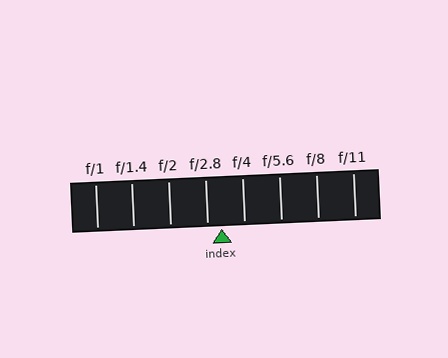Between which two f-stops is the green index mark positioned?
The index mark is between f/2.8 and f/4.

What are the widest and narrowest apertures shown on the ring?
The widest aperture shown is f/1 and the narrowest is f/11.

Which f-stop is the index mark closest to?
The index mark is closest to f/2.8.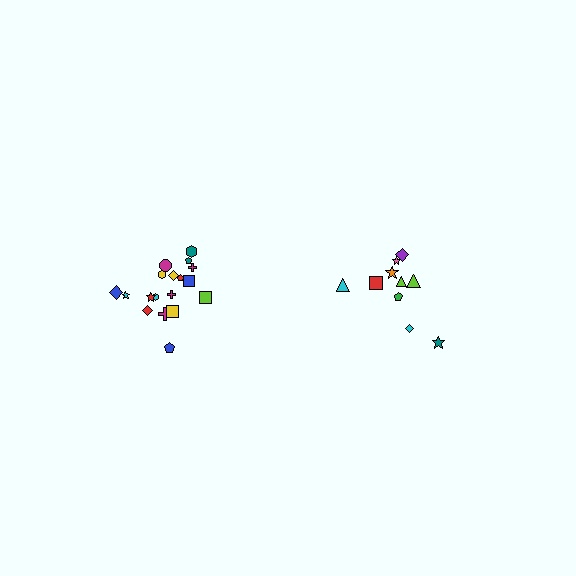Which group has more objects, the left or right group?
The left group.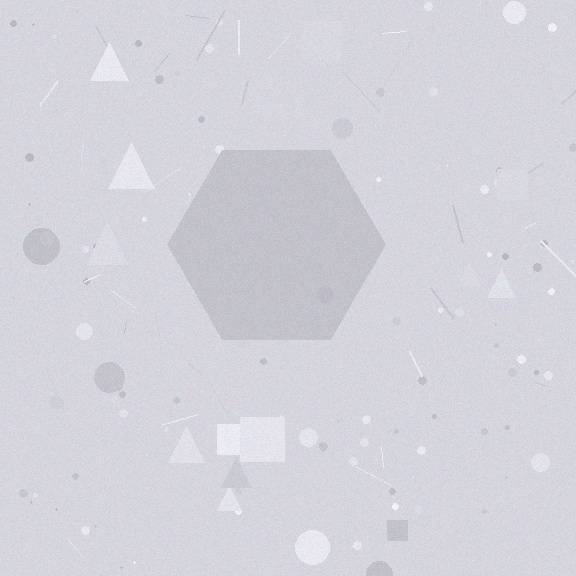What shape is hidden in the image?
A hexagon is hidden in the image.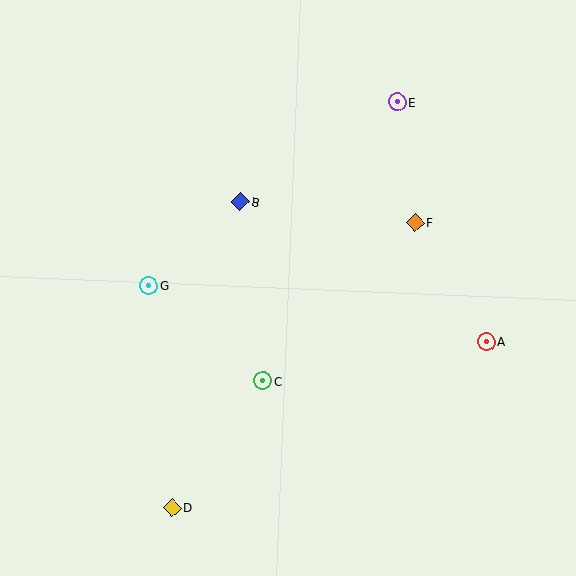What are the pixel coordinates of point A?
Point A is at (486, 342).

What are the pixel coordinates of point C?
Point C is at (263, 381).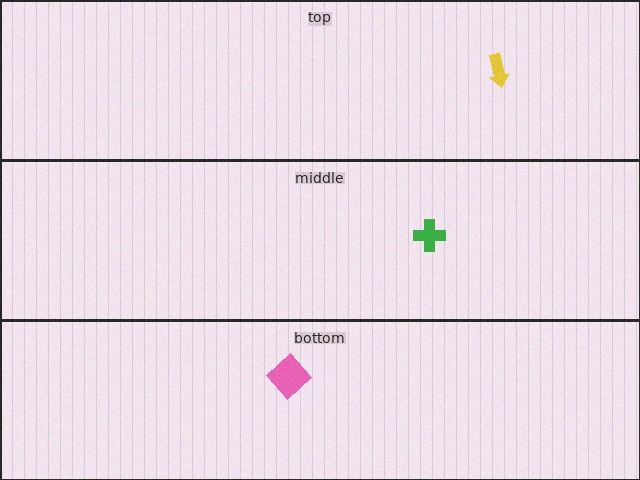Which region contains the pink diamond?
The bottom region.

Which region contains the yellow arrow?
The top region.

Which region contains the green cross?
The middle region.